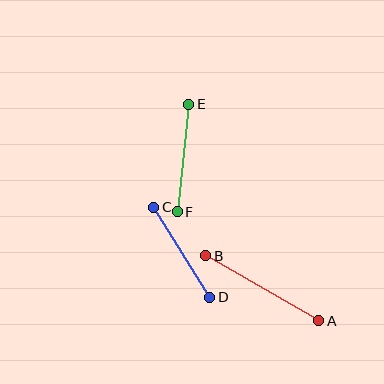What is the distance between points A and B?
The distance is approximately 131 pixels.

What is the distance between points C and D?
The distance is approximately 106 pixels.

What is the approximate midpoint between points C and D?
The midpoint is at approximately (182, 252) pixels.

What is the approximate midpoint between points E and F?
The midpoint is at approximately (183, 158) pixels.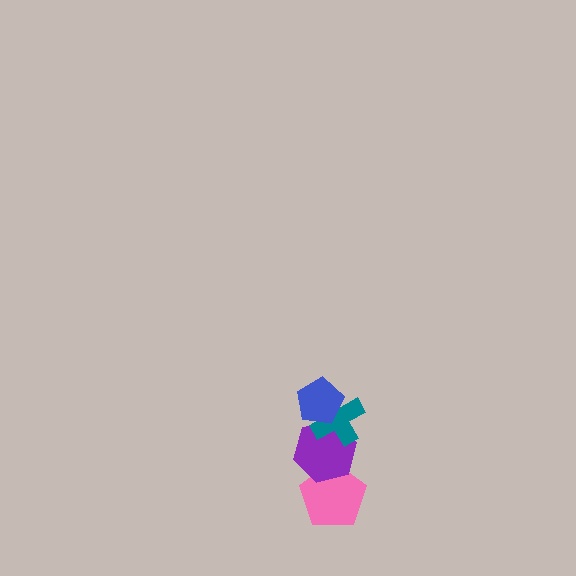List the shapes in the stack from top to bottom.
From top to bottom: the blue pentagon, the teal cross, the purple hexagon, the pink pentagon.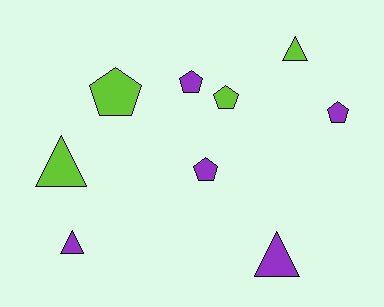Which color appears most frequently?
Purple, with 5 objects.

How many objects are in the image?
There are 9 objects.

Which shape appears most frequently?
Pentagon, with 5 objects.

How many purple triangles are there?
There are 2 purple triangles.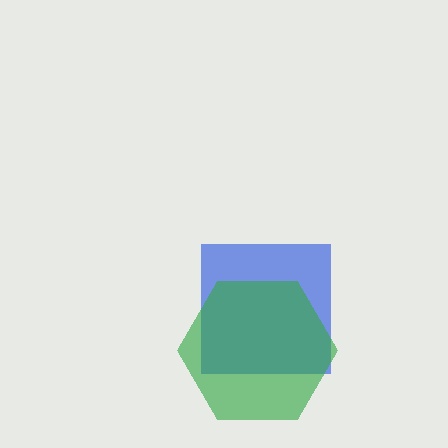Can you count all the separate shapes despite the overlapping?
Yes, there are 2 separate shapes.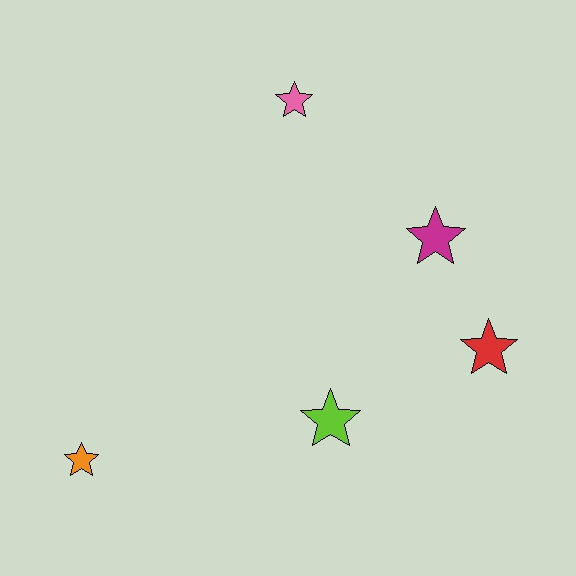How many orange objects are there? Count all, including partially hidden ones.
There is 1 orange object.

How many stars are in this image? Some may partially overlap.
There are 5 stars.